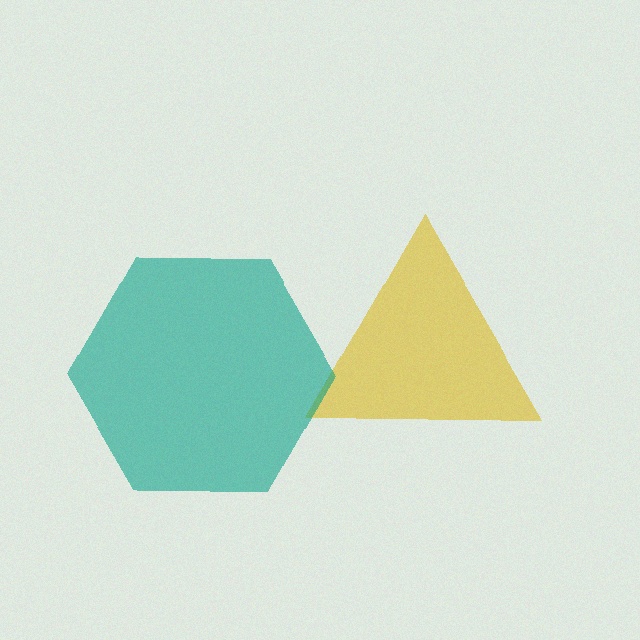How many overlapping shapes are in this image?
There are 2 overlapping shapes in the image.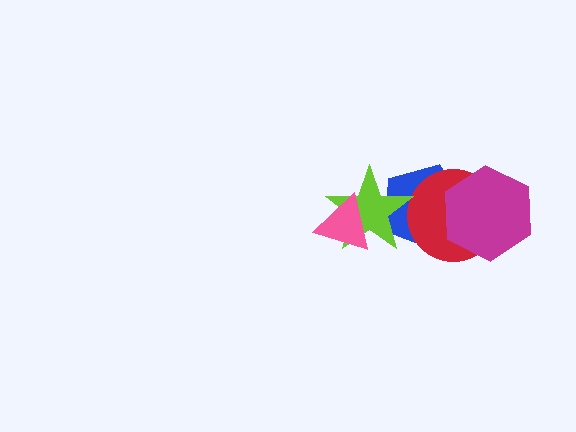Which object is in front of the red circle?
The magenta hexagon is in front of the red circle.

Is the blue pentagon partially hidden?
Yes, it is partially covered by another shape.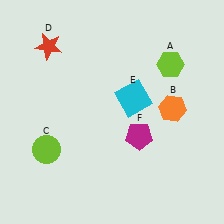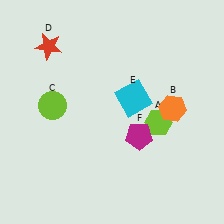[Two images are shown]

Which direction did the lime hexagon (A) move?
The lime hexagon (A) moved down.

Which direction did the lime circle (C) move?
The lime circle (C) moved up.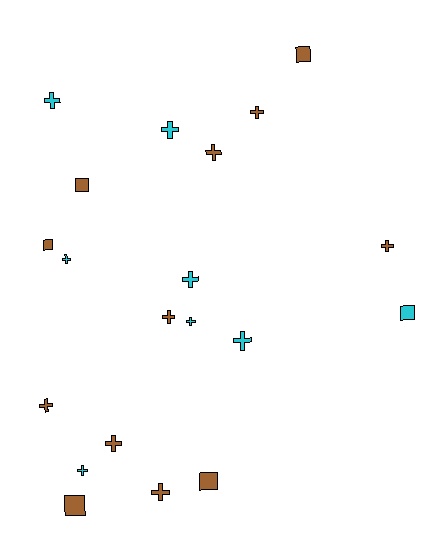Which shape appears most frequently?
Cross, with 14 objects.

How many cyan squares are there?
There is 1 cyan square.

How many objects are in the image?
There are 20 objects.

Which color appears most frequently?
Brown, with 12 objects.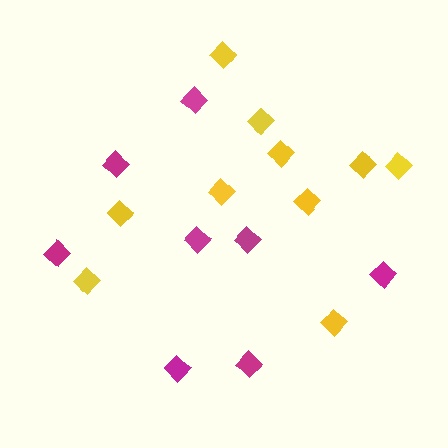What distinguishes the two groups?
There are 2 groups: one group of magenta diamonds (8) and one group of yellow diamonds (10).